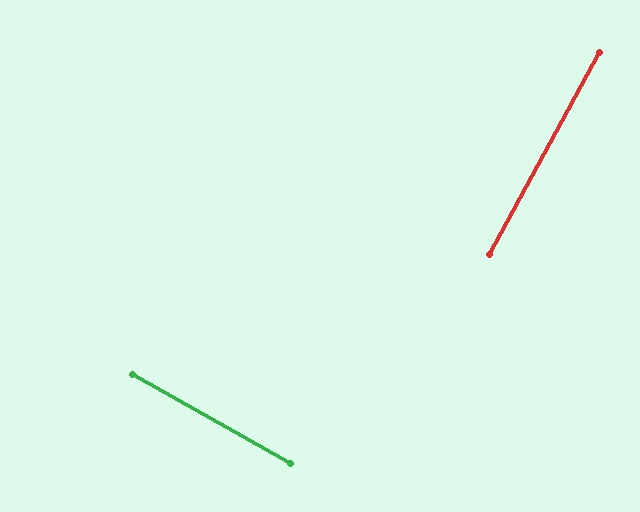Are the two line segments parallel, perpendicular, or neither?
Perpendicular — they meet at approximately 90°.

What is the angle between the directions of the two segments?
Approximately 90 degrees.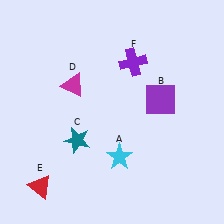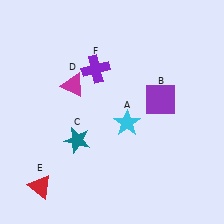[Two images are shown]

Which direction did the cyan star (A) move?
The cyan star (A) moved up.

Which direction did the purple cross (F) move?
The purple cross (F) moved left.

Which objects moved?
The objects that moved are: the cyan star (A), the purple cross (F).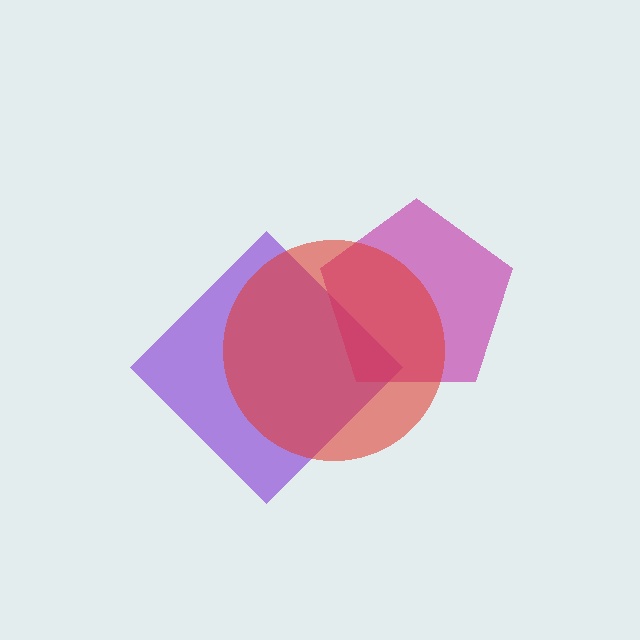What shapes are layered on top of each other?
The layered shapes are: a purple diamond, a magenta pentagon, a red circle.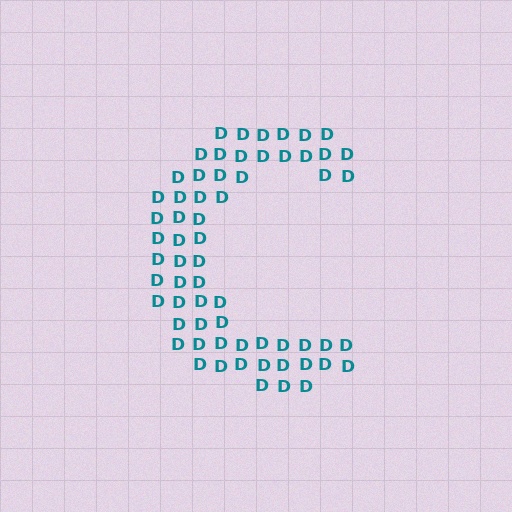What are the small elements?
The small elements are letter D's.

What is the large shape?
The large shape is the letter C.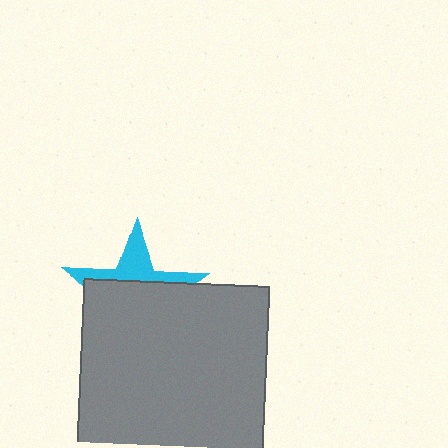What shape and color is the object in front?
The object in front is a gray square.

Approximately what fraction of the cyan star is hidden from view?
Roughly 67% of the cyan star is hidden behind the gray square.